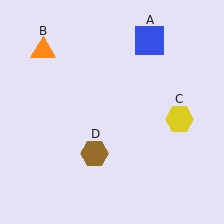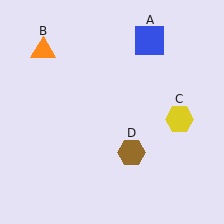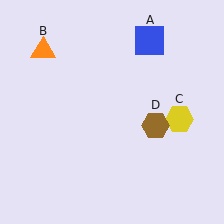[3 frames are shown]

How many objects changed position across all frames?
1 object changed position: brown hexagon (object D).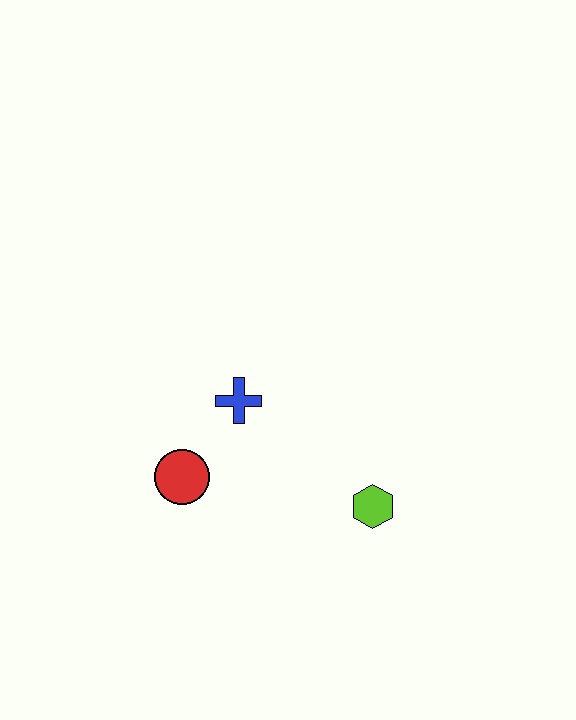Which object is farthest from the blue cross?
The lime hexagon is farthest from the blue cross.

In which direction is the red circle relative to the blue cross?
The red circle is below the blue cross.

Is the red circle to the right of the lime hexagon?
No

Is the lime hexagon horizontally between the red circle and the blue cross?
No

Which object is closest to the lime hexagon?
The blue cross is closest to the lime hexagon.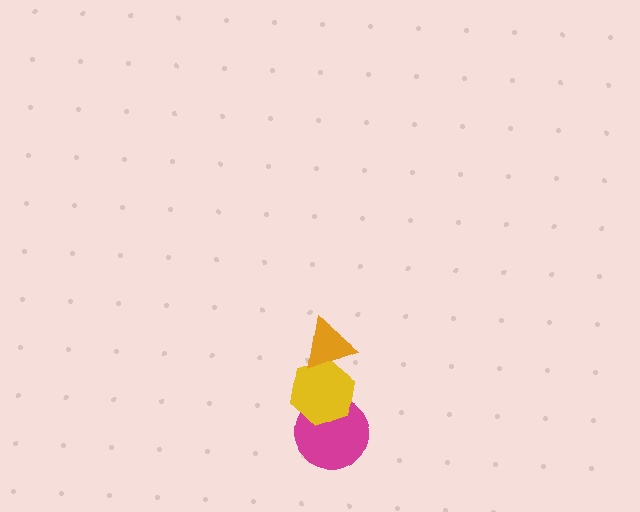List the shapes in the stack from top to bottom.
From top to bottom: the orange triangle, the yellow hexagon, the magenta circle.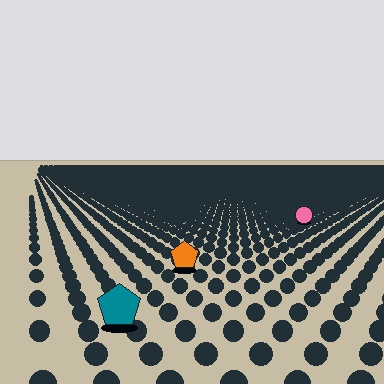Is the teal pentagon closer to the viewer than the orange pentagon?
Yes. The teal pentagon is closer — you can tell from the texture gradient: the ground texture is coarser near it.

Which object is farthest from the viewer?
The pink circle is farthest from the viewer. It appears smaller and the ground texture around it is denser.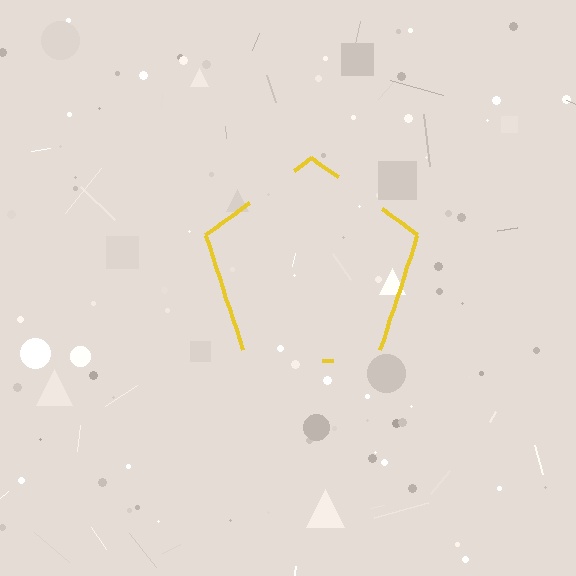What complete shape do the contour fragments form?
The contour fragments form a pentagon.